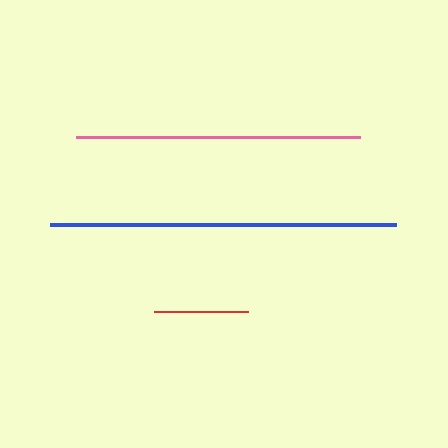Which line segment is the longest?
The blue line is the longest at approximately 346 pixels.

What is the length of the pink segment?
The pink segment is approximately 285 pixels long.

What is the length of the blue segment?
The blue segment is approximately 346 pixels long.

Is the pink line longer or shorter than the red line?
The pink line is longer than the red line.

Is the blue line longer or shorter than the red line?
The blue line is longer than the red line.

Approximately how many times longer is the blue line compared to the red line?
The blue line is approximately 3.7 times the length of the red line.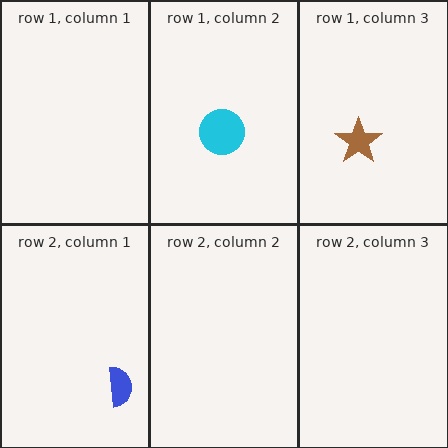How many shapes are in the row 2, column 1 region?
1.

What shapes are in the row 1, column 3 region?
The brown star.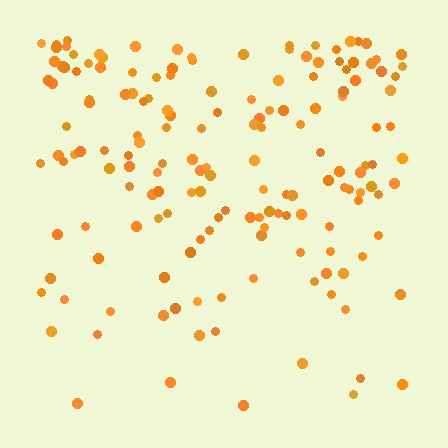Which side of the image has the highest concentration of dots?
The top.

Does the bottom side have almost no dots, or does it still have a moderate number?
Still a moderate number, just noticeably fewer than the top.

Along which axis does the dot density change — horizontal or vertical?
Vertical.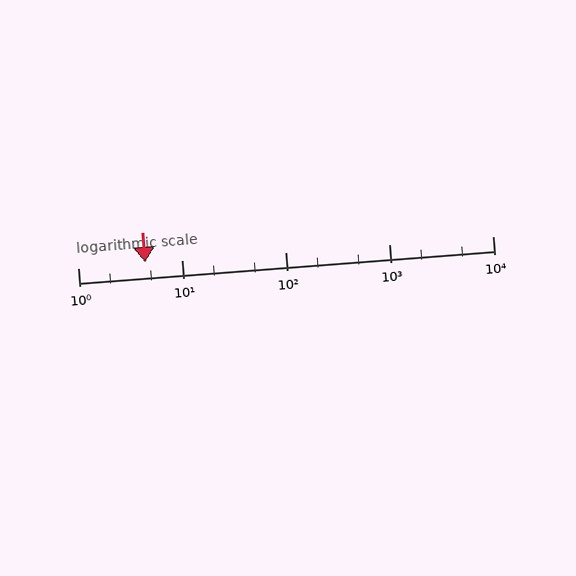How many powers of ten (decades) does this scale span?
The scale spans 4 decades, from 1 to 10000.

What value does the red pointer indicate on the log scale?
The pointer indicates approximately 4.5.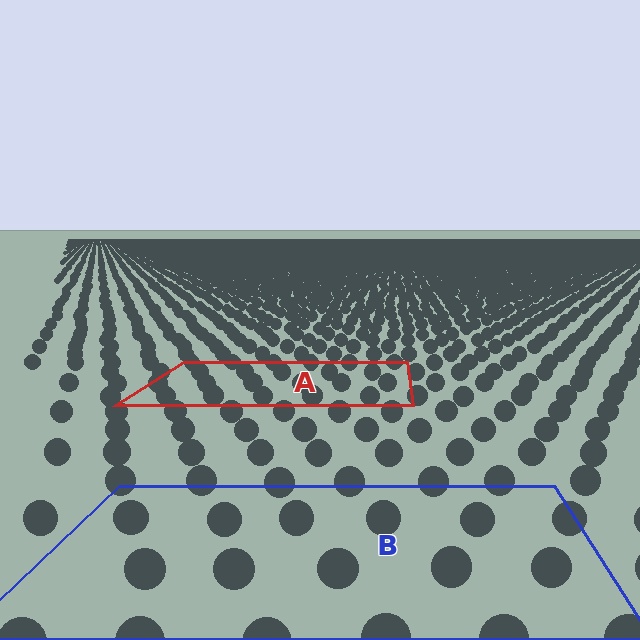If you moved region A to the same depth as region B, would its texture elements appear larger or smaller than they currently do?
They would appear larger. At a closer depth, the same texture elements are projected at a bigger on-screen size.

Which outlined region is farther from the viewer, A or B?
Region A is farther from the viewer — the texture elements inside it appear smaller and more densely packed.